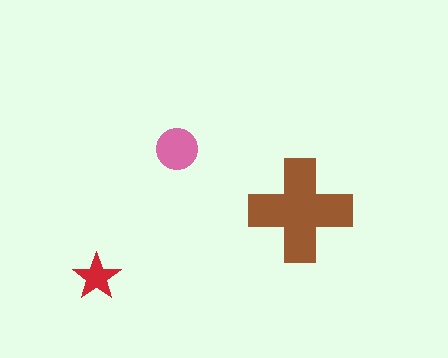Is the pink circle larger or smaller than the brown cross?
Smaller.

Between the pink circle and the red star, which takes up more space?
The pink circle.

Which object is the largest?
The brown cross.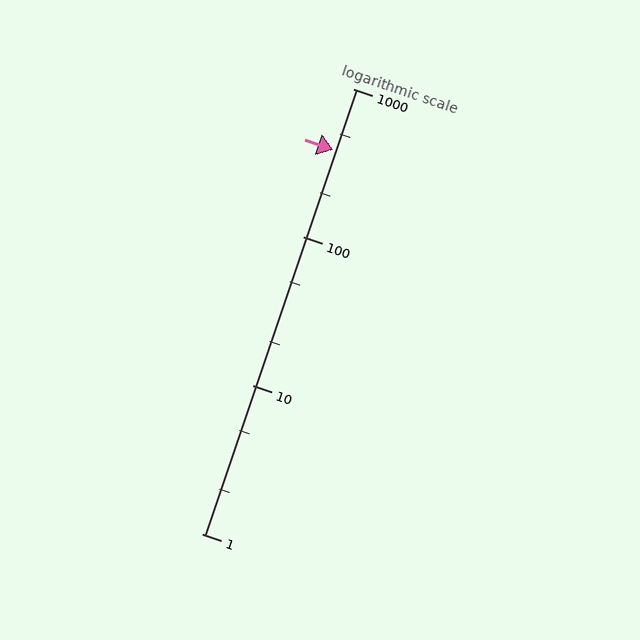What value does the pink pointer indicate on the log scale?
The pointer indicates approximately 390.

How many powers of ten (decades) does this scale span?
The scale spans 3 decades, from 1 to 1000.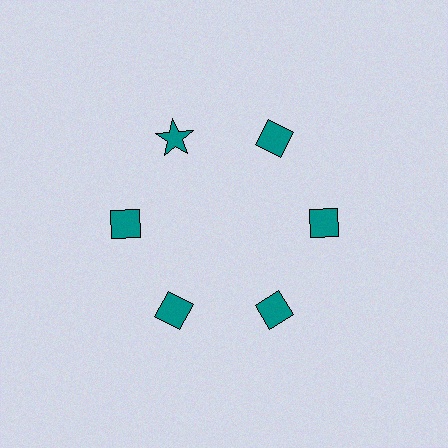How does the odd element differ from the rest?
It has a different shape: star instead of diamond.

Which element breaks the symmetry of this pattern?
The teal star at roughly the 11 o'clock position breaks the symmetry. All other shapes are teal diamonds.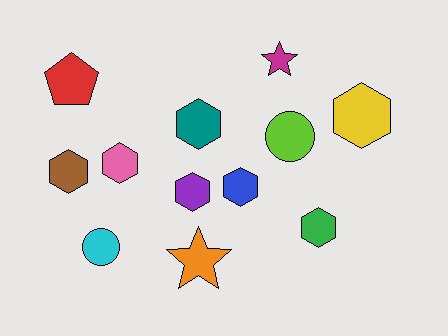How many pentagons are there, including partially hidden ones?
There is 1 pentagon.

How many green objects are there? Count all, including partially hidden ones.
There is 1 green object.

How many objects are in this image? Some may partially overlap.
There are 12 objects.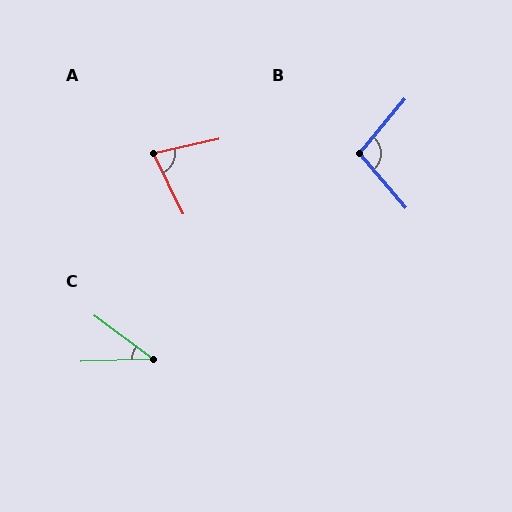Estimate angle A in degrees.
Approximately 77 degrees.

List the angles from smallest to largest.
C (38°), A (77°), B (99°).